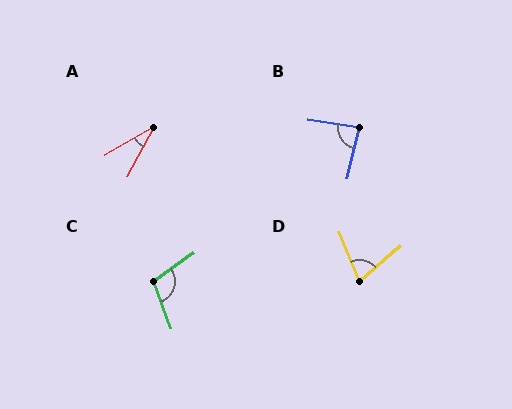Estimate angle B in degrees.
Approximately 85 degrees.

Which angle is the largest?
C, at approximately 105 degrees.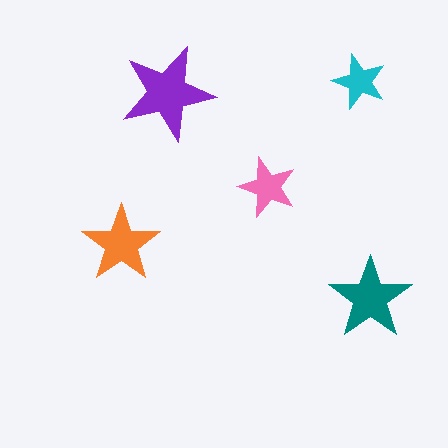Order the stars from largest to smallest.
the purple one, the teal one, the orange one, the pink one, the cyan one.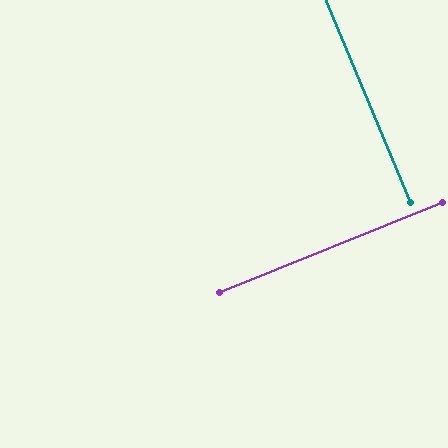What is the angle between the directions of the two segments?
Approximately 89 degrees.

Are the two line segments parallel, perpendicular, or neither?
Perpendicular — they meet at approximately 89°.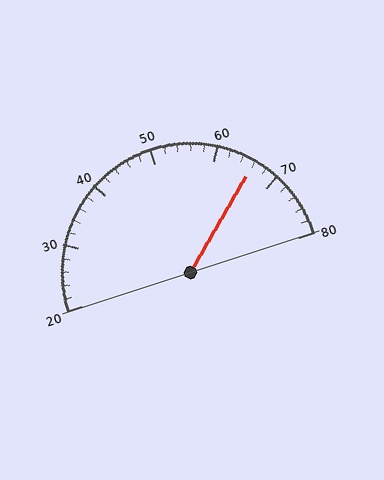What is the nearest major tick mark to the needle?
The nearest major tick mark is 70.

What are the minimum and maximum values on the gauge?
The gauge ranges from 20 to 80.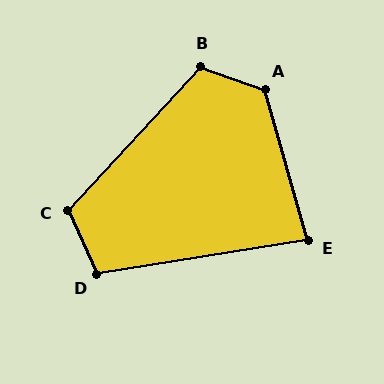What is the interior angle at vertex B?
Approximately 113 degrees (obtuse).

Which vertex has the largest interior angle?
A, at approximately 125 degrees.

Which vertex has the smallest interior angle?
E, at approximately 83 degrees.